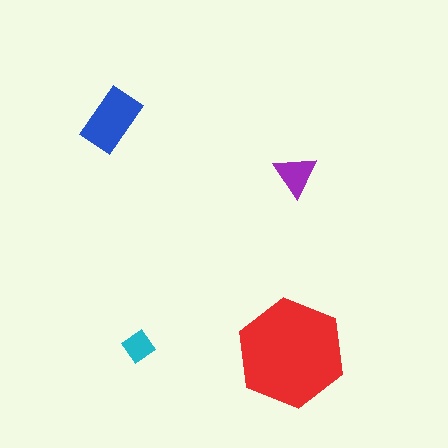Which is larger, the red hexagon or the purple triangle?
The red hexagon.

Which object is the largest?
The red hexagon.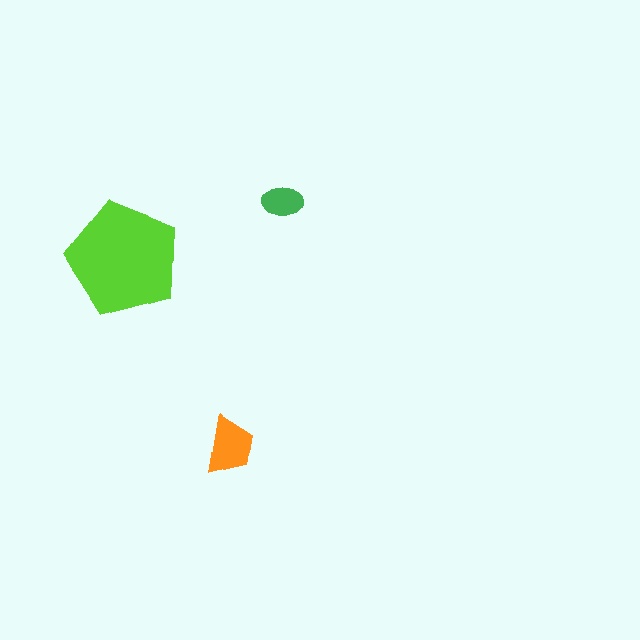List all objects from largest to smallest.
The lime pentagon, the orange trapezoid, the green ellipse.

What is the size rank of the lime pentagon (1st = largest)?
1st.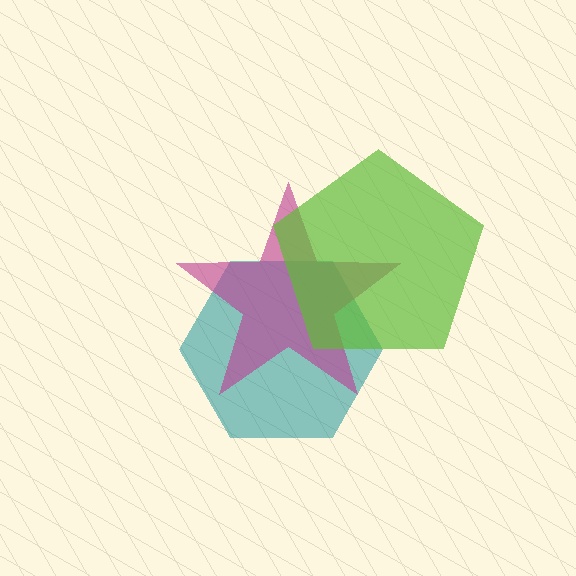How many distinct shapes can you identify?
There are 3 distinct shapes: a teal hexagon, a magenta star, a lime pentagon.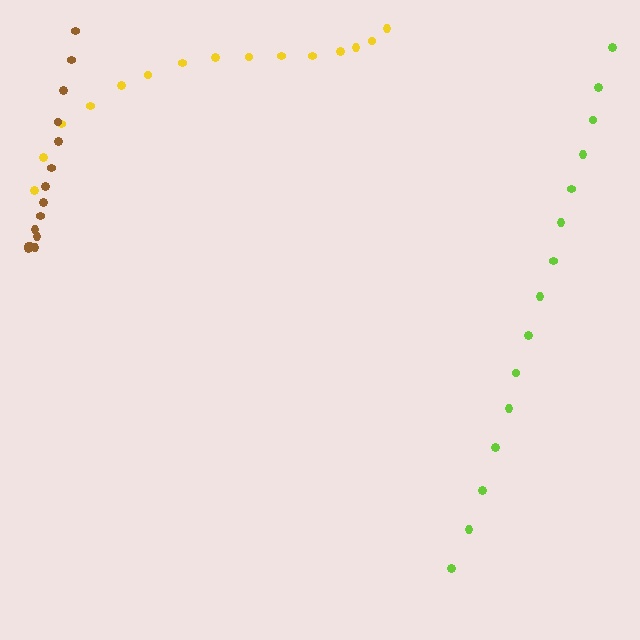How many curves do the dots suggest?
There are 3 distinct paths.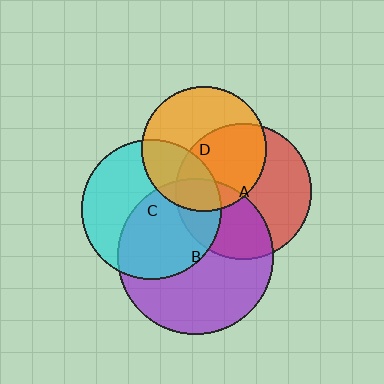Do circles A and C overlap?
Yes.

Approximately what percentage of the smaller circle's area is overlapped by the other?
Approximately 20%.